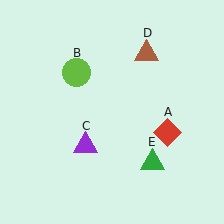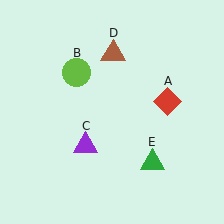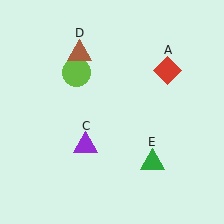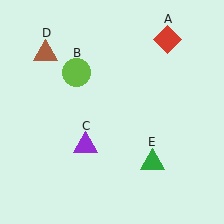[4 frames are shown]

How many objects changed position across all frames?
2 objects changed position: red diamond (object A), brown triangle (object D).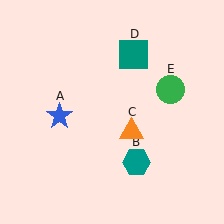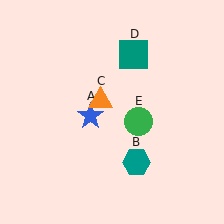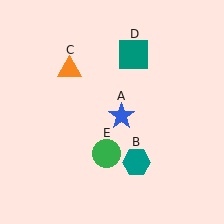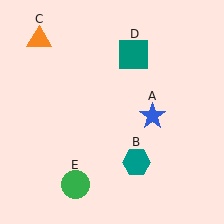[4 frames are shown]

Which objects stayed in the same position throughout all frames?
Teal hexagon (object B) and teal square (object D) remained stationary.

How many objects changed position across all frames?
3 objects changed position: blue star (object A), orange triangle (object C), green circle (object E).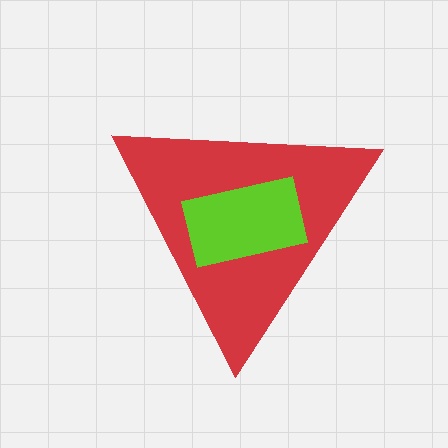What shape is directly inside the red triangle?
The lime rectangle.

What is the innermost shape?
The lime rectangle.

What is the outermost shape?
The red triangle.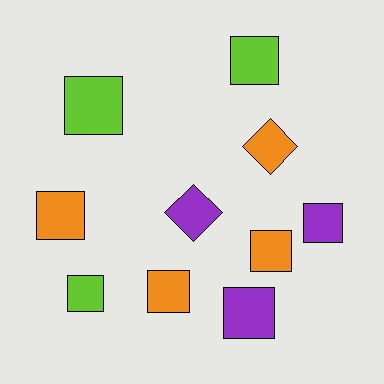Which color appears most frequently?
Orange, with 4 objects.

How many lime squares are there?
There are 3 lime squares.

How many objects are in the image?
There are 10 objects.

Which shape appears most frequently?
Square, with 8 objects.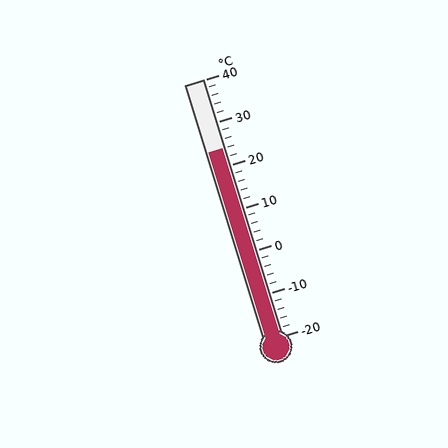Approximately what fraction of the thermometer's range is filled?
The thermometer is filled to approximately 75% of its range.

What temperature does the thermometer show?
The thermometer shows approximately 24°C.